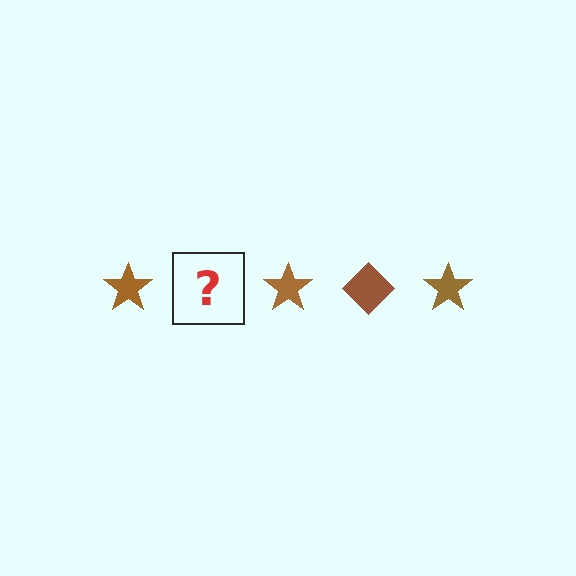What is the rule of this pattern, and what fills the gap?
The rule is that the pattern cycles through star, diamond shapes in brown. The gap should be filled with a brown diamond.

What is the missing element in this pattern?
The missing element is a brown diamond.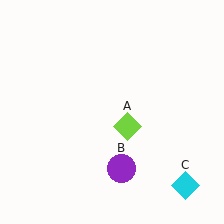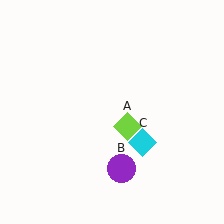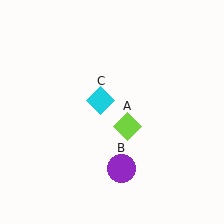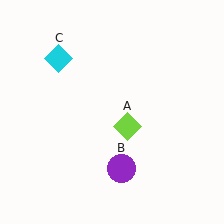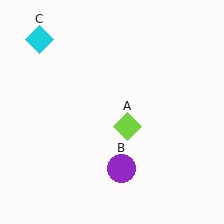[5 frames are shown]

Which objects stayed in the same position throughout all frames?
Lime diamond (object A) and purple circle (object B) remained stationary.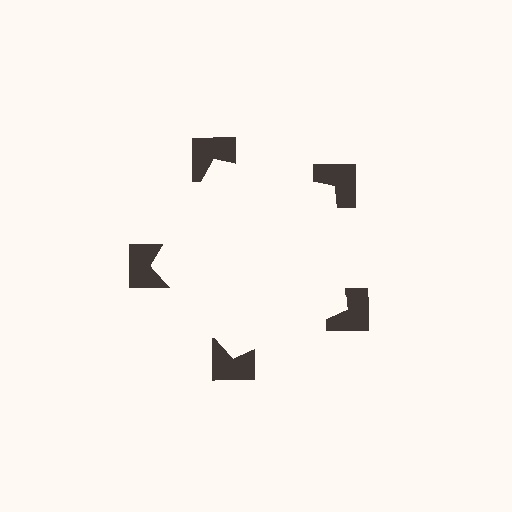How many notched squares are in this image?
There are 5 — one at each vertex of the illusory pentagon.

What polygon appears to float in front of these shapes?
An illusory pentagon — its edges are inferred from the aligned wedge cuts in the notched squares, not physically drawn.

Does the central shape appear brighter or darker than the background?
It typically appears slightly brighter than the background, even though no actual brightness change is drawn.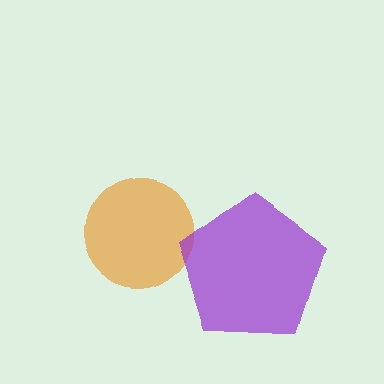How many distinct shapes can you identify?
There are 2 distinct shapes: an orange circle, a purple pentagon.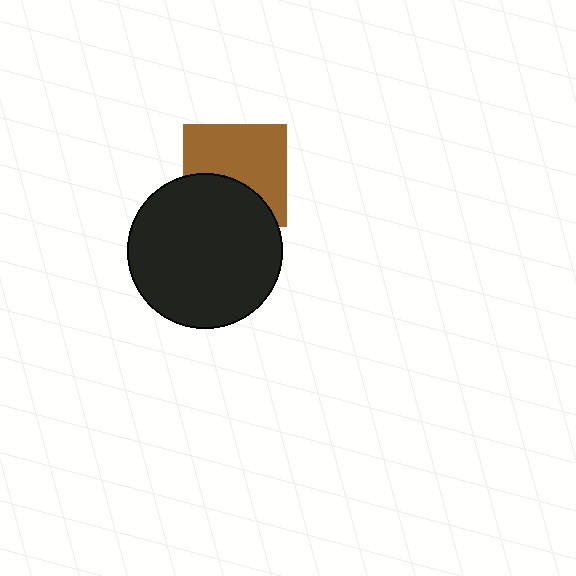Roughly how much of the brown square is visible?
About half of it is visible (roughly 62%).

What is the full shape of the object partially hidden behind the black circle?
The partially hidden object is a brown square.